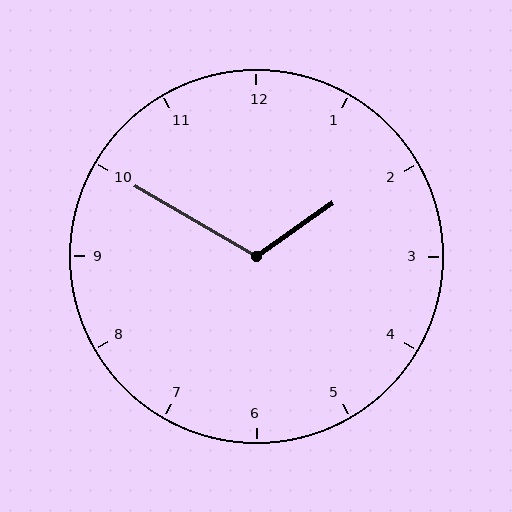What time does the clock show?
1:50.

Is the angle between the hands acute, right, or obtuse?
It is obtuse.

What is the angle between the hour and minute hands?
Approximately 115 degrees.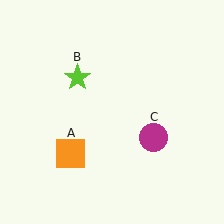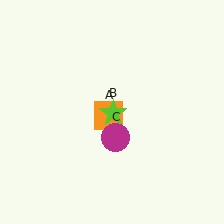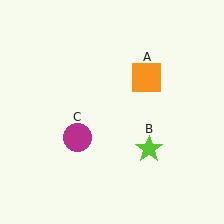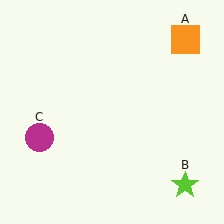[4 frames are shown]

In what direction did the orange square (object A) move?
The orange square (object A) moved up and to the right.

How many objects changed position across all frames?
3 objects changed position: orange square (object A), lime star (object B), magenta circle (object C).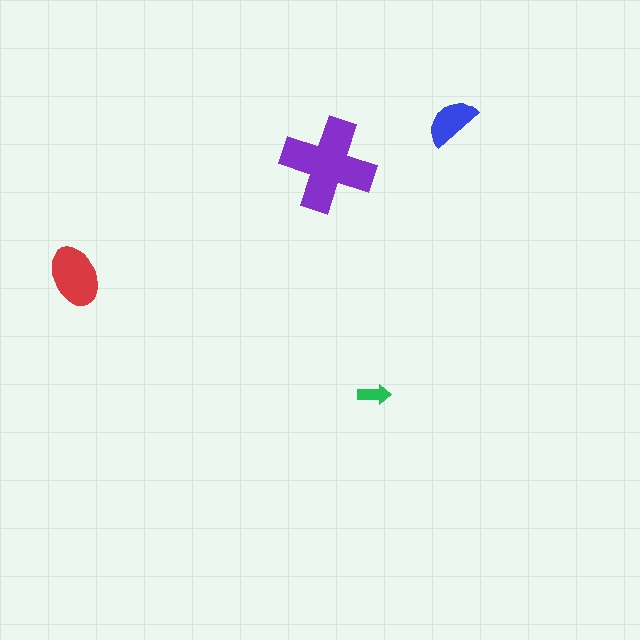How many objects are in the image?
There are 4 objects in the image.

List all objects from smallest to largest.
The green arrow, the blue semicircle, the red ellipse, the purple cross.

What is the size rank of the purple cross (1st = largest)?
1st.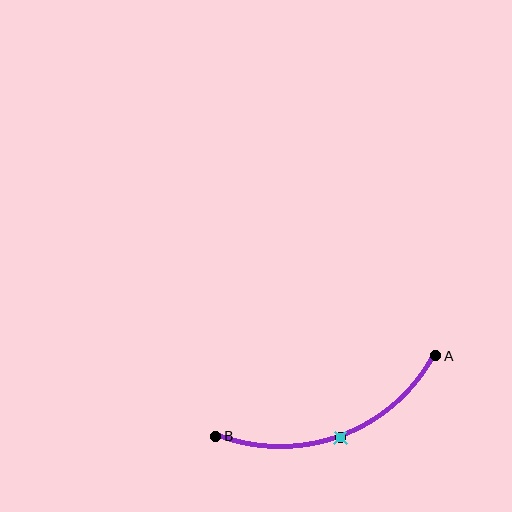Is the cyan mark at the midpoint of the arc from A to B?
Yes. The cyan mark lies on the arc at equal arc-length from both A and B — it is the arc midpoint.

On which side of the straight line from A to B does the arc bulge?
The arc bulges below the straight line connecting A and B.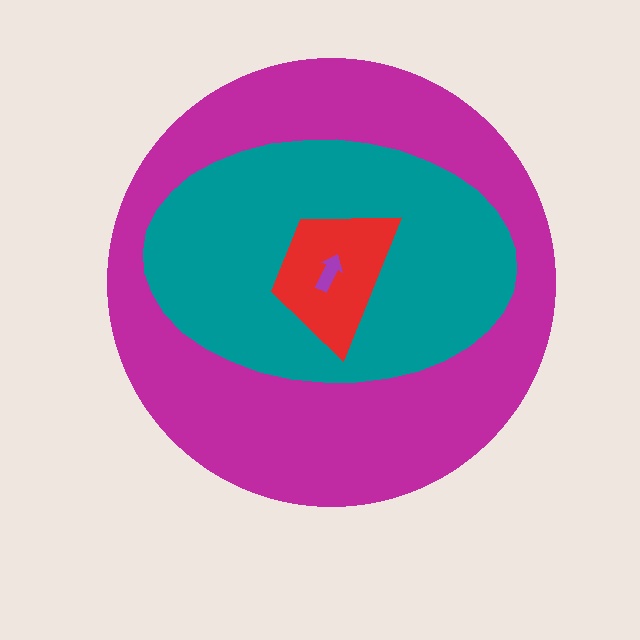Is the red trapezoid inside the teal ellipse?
Yes.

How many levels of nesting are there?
4.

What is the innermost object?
The purple arrow.